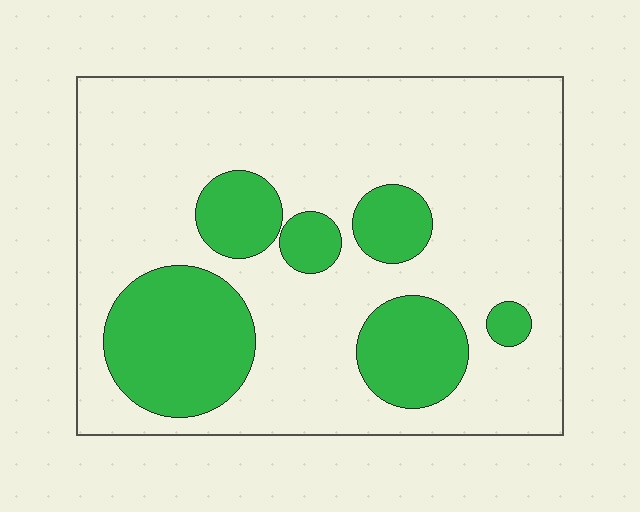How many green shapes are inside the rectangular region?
6.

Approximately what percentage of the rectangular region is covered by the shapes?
Approximately 25%.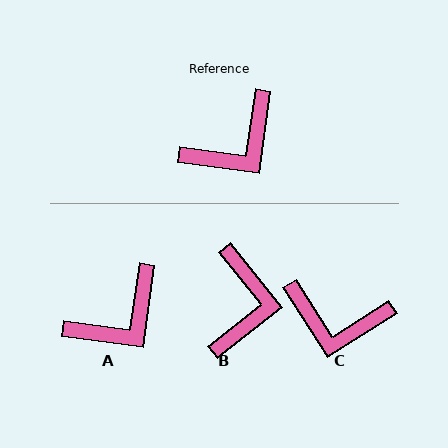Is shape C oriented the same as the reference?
No, it is off by about 50 degrees.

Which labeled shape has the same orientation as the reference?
A.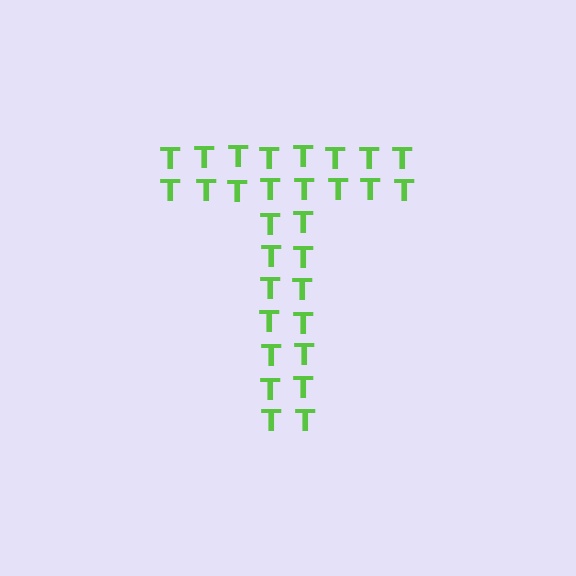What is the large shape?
The large shape is the letter T.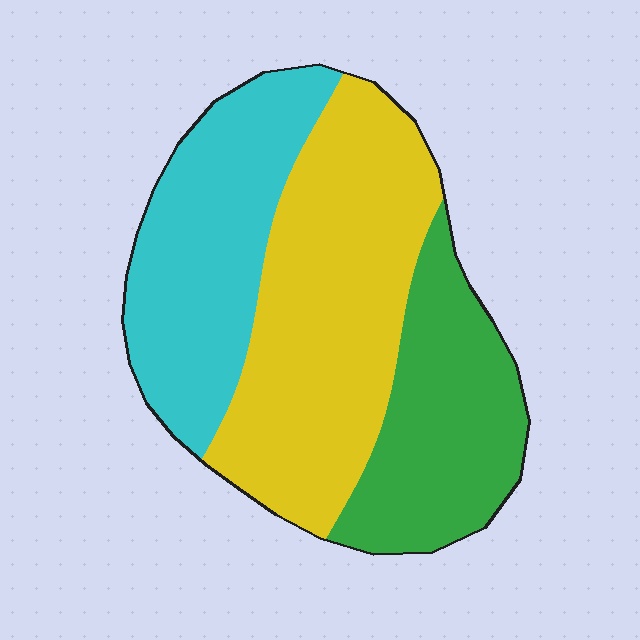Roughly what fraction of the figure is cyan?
Cyan covers 31% of the figure.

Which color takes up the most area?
Yellow, at roughly 45%.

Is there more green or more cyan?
Cyan.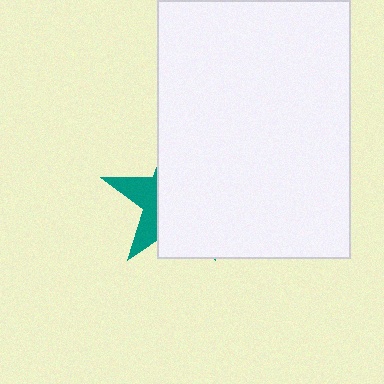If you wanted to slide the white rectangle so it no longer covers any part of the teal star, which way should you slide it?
Slide it right — that is the most direct way to separate the two shapes.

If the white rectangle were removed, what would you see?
You would see the complete teal star.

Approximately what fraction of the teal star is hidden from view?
Roughly 69% of the teal star is hidden behind the white rectangle.